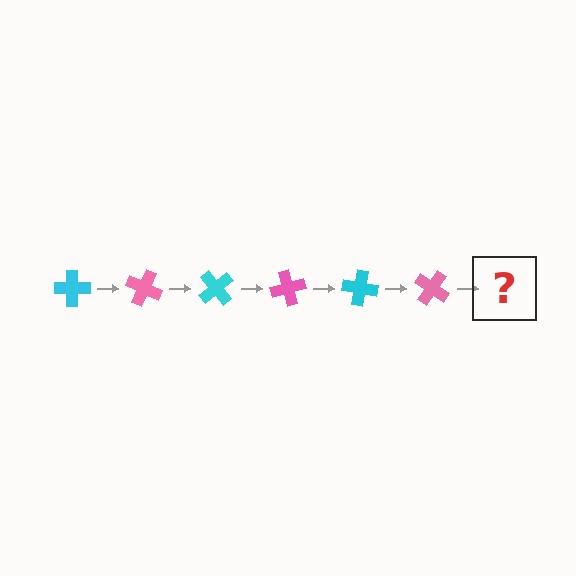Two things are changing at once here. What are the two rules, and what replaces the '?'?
The two rules are that it rotates 25 degrees each step and the color cycles through cyan and pink. The '?' should be a cyan cross, rotated 150 degrees from the start.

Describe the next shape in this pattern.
It should be a cyan cross, rotated 150 degrees from the start.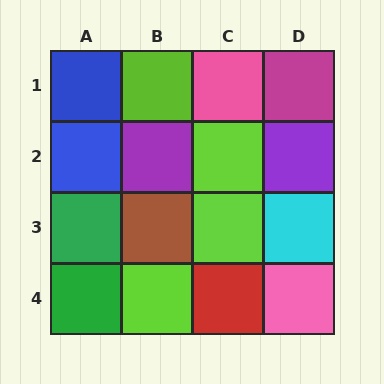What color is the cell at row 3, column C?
Lime.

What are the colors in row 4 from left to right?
Green, lime, red, pink.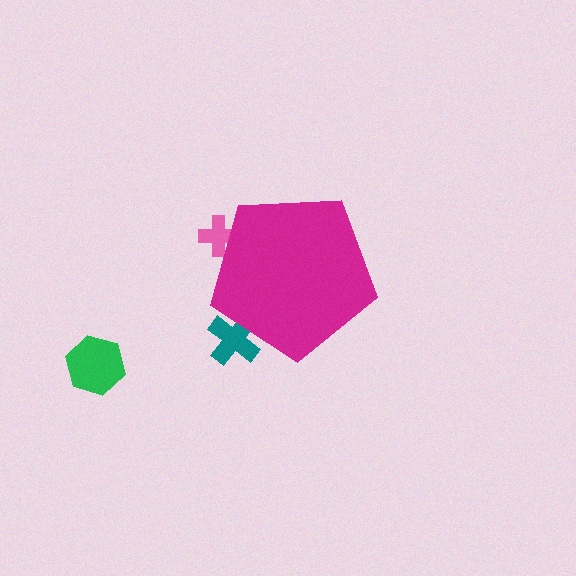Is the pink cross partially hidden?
Yes, the pink cross is partially hidden behind the magenta pentagon.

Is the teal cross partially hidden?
Yes, the teal cross is partially hidden behind the magenta pentagon.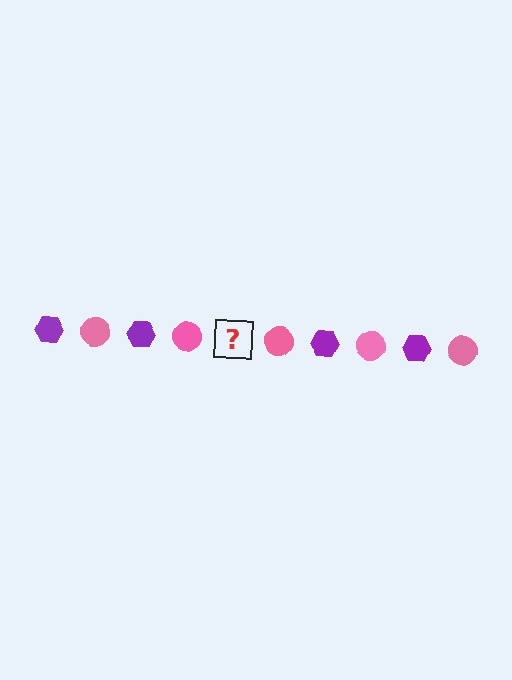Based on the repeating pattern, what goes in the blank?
The blank should be a purple hexagon.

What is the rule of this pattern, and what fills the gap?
The rule is that the pattern alternates between purple hexagon and pink circle. The gap should be filled with a purple hexagon.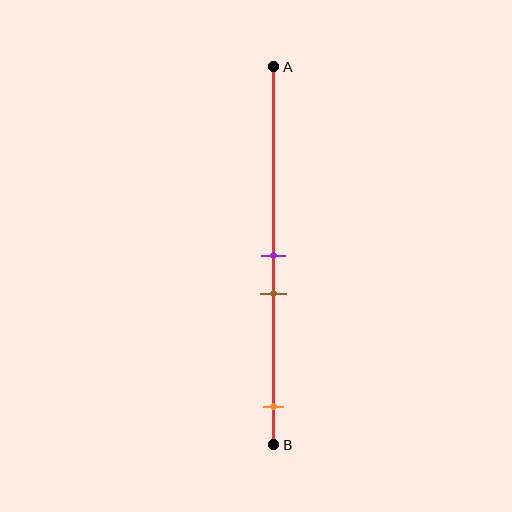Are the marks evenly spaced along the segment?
No, the marks are not evenly spaced.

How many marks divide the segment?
There are 3 marks dividing the segment.